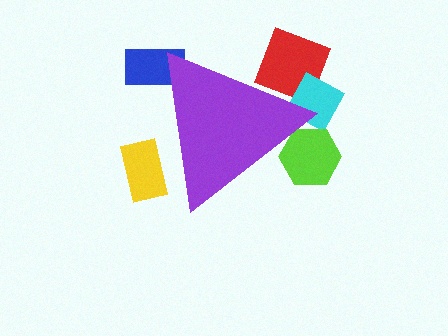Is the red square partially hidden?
Yes, the red square is partially hidden behind the purple triangle.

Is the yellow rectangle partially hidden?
Yes, the yellow rectangle is partially hidden behind the purple triangle.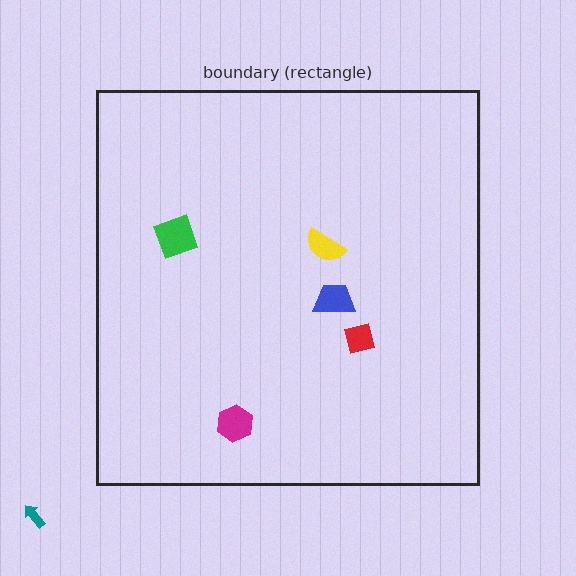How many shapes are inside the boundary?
5 inside, 1 outside.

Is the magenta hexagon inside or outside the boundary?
Inside.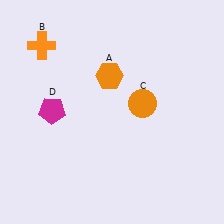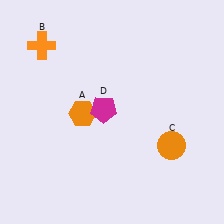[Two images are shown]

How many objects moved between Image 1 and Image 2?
3 objects moved between the two images.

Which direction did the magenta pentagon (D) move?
The magenta pentagon (D) moved right.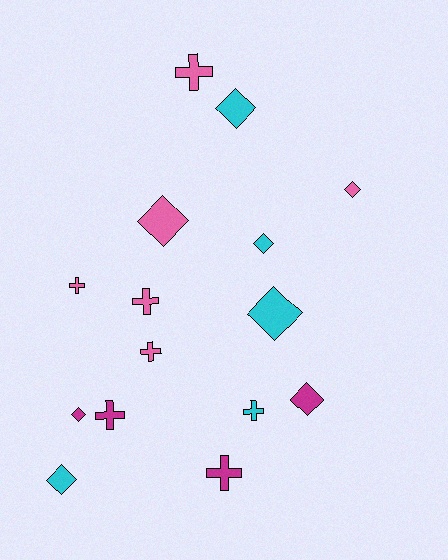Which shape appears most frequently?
Diamond, with 8 objects.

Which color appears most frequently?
Pink, with 6 objects.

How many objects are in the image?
There are 15 objects.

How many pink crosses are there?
There are 4 pink crosses.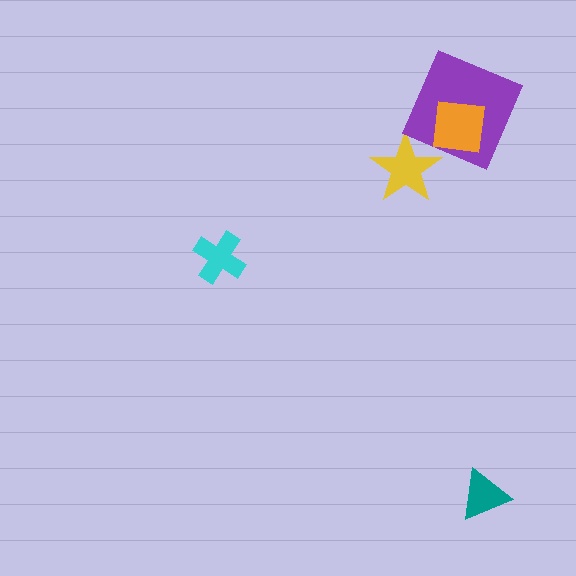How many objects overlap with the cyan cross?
0 objects overlap with the cyan cross.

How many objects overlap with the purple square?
1 object overlaps with the purple square.